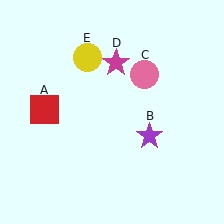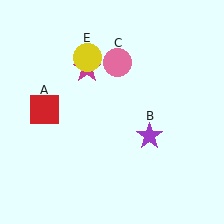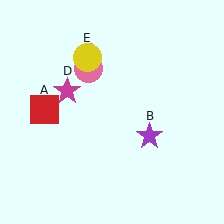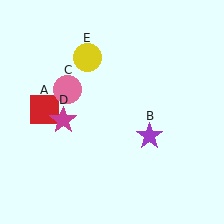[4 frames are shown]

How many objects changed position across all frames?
2 objects changed position: pink circle (object C), magenta star (object D).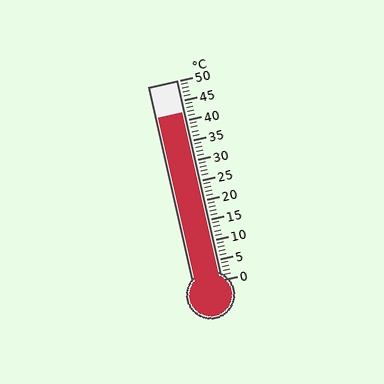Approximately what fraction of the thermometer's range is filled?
The thermometer is filled to approximately 85% of its range.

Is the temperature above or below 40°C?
The temperature is above 40°C.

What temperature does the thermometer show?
The thermometer shows approximately 42°C.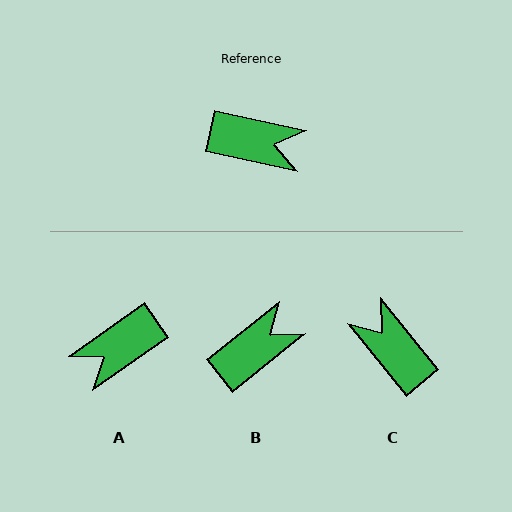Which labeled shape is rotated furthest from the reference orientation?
C, about 141 degrees away.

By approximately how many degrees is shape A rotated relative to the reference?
Approximately 133 degrees clockwise.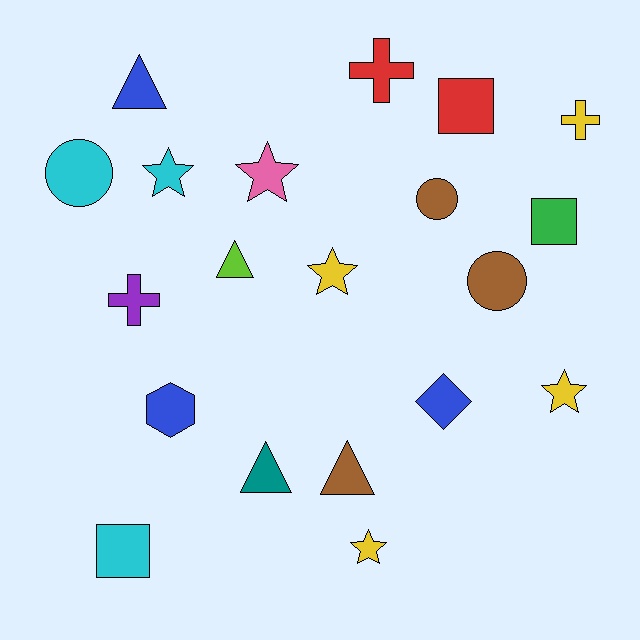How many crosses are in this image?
There are 3 crosses.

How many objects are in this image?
There are 20 objects.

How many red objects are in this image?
There are 2 red objects.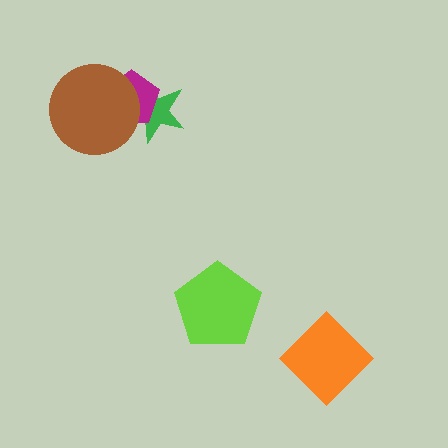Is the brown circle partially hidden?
No, no other shape covers it.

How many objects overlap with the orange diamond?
0 objects overlap with the orange diamond.